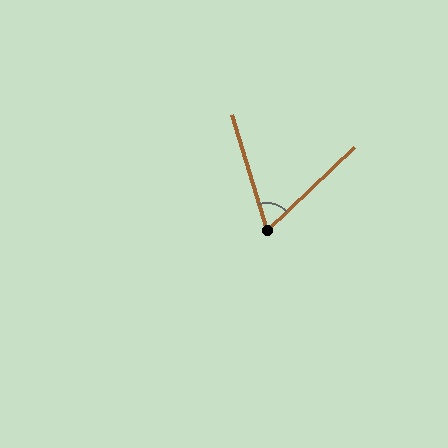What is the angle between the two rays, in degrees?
Approximately 64 degrees.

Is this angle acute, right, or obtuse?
It is acute.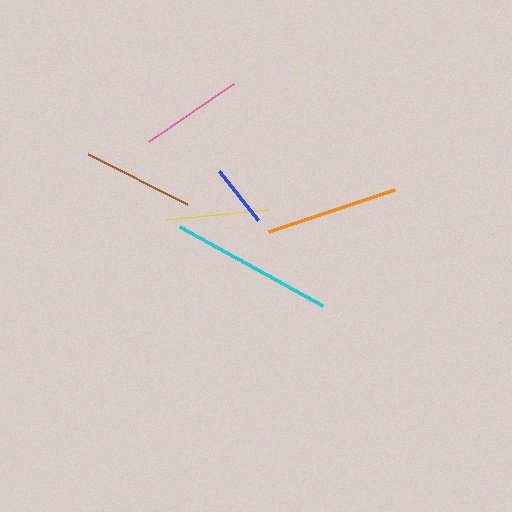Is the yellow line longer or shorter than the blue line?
The yellow line is longer than the blue line.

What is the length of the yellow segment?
The yellow segment is approximately 102 pixels long.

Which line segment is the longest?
The cyan line is the longest at approximately 163 pixels.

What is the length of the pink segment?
The pink segment is approximately 103 pixels long.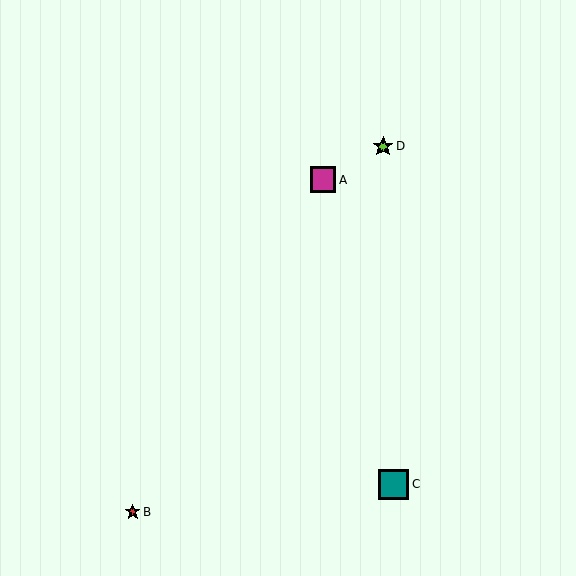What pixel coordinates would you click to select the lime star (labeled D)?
Click at (383, 147) to select the lime star D.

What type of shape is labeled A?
Shape A is a magenta square.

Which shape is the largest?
The teal square (labeled C) is the largest.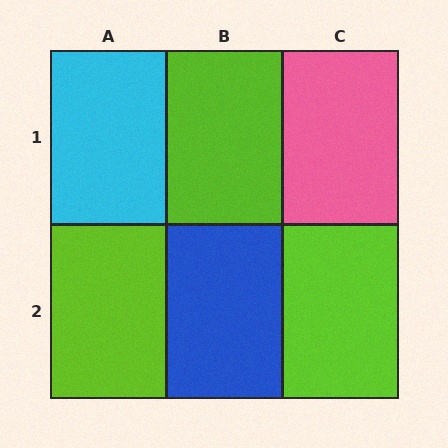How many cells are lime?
3 cells are lime.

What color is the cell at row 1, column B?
Lime.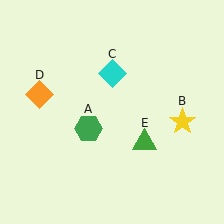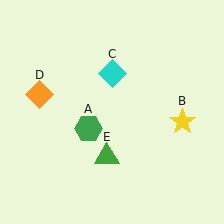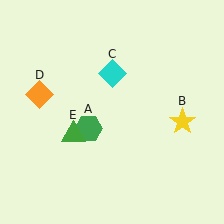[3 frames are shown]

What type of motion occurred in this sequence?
The green triangle (object E) rotated clockwise around the center of the scene.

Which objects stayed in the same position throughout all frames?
Green hexagon (object A) and yellow star (object B) and cyan diamond (object C) and orange diamond (object D) remained stationary.